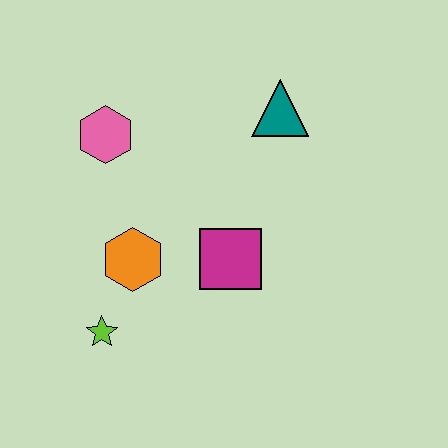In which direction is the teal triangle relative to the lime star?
The teal triangle is above the lime star.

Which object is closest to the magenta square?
The orange hexagon is closest to the magenta square.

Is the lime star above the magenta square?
No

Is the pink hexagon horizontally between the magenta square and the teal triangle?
No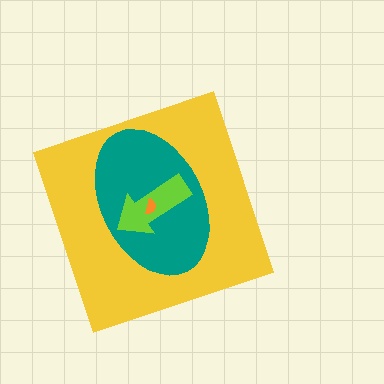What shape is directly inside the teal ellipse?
The lime arrow.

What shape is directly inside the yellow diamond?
The teal ellipse.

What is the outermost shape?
The yellow diamond.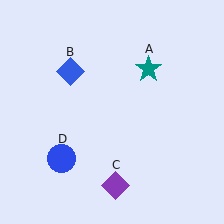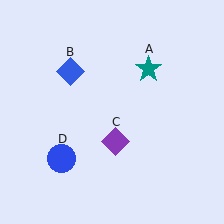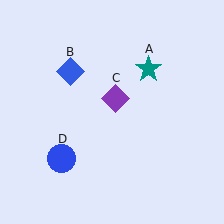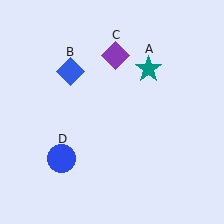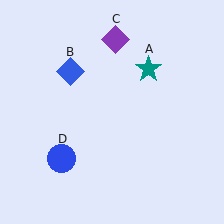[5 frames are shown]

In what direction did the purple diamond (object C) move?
The purple diamond (object C) moved up.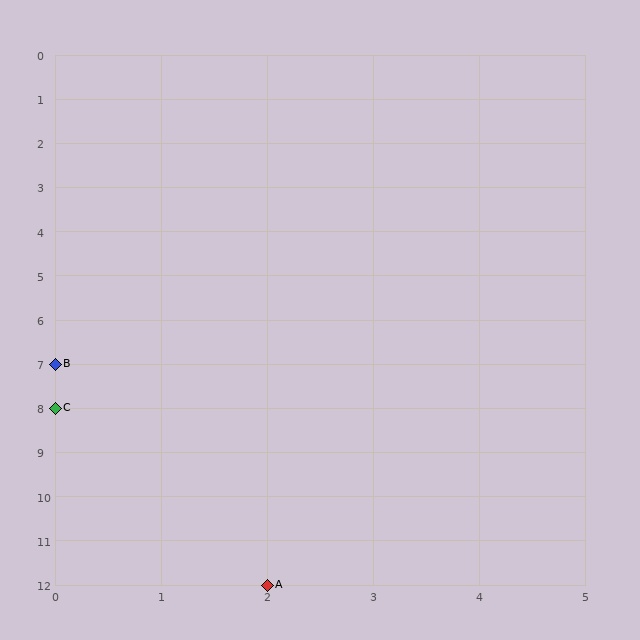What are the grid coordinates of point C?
Point C is at grid coordinates (0, 8).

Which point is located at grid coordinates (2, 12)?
Point A is at (2, 12).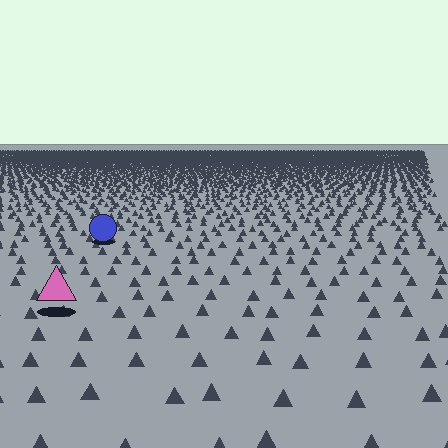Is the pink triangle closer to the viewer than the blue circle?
Yes. The pink triangle is closer — you can tell from the texture gradient: the ground texture is coarser near it.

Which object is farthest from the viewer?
The blue circle is farthest from the viewer. It appears smaller and the ground texture around it is denser.